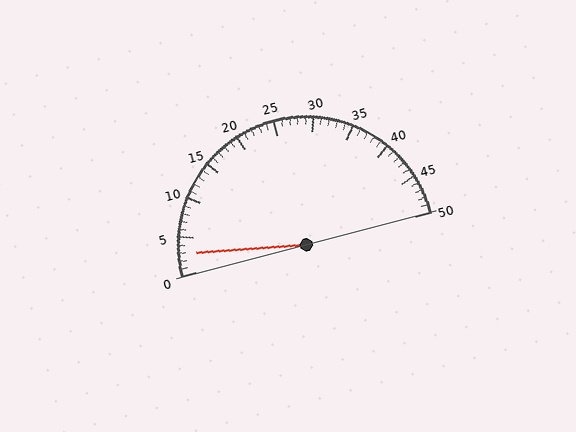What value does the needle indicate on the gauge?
The needle indicates approximately 3.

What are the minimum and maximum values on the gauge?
The gauge ranges from 0 to 50.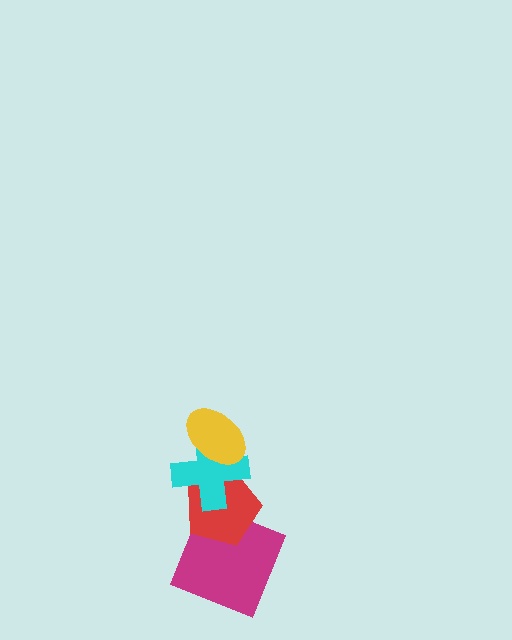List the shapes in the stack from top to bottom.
From top to bottom: the yellow ellipse, the cyan cross, the red pentagon, the magenta square.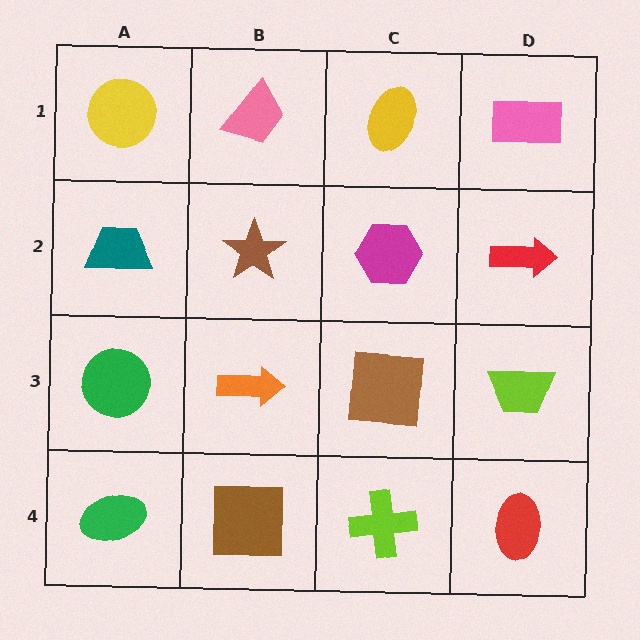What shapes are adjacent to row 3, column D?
A red arrow (row 2, column D), a red ellipse (row 4, column D), a brown square (row 3, column C).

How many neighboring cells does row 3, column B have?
4.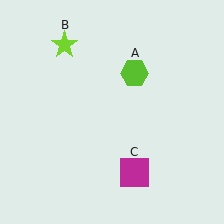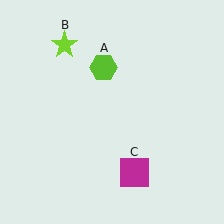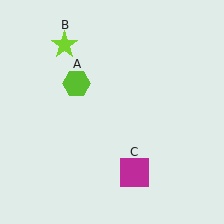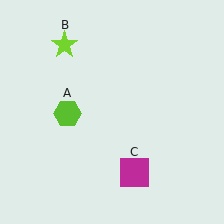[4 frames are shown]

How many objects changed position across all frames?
1 object changed position: lime hexagon (object A).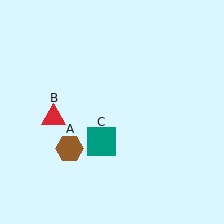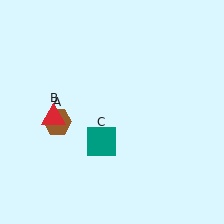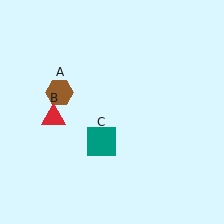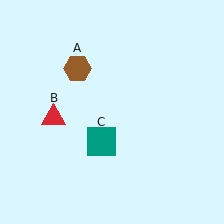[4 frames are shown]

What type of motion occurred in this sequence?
The brown hexagon (object A) rotated clockwise around the center of the scene.